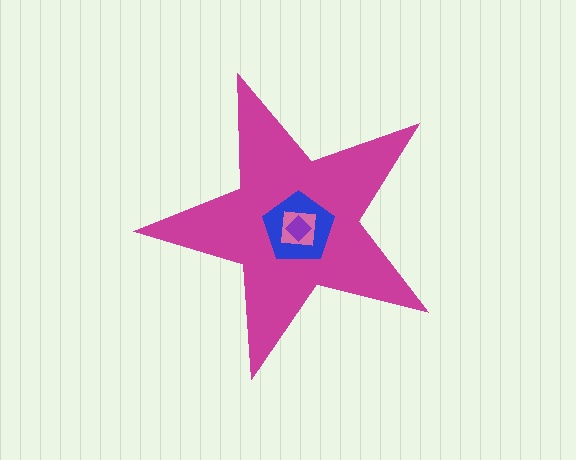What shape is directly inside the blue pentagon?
The pink square.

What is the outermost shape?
The magenta star.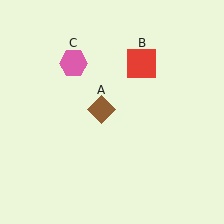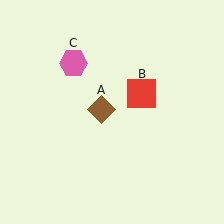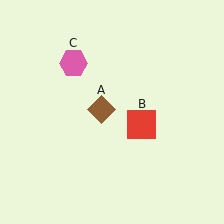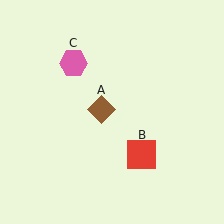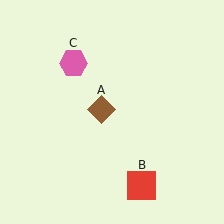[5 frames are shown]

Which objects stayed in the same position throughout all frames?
Brown diamond (object A) and pink hexagon (object C) remained stationary.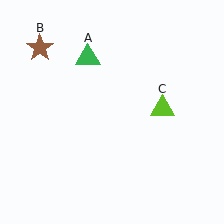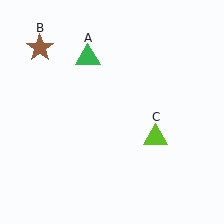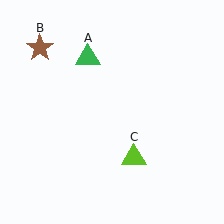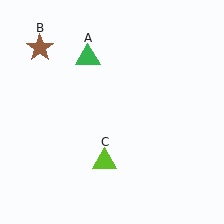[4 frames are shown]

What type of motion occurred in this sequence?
The lime triangle (object C) rotated clockwise around the center of the scene.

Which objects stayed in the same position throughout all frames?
Green triangle (object A) and brown star (object B) remained stationary.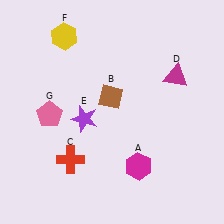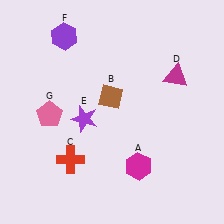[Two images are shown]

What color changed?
The hexagon (F) changed from yellow in Image 1 to purple in Image 2.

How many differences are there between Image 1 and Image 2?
There is 1 difference between the two images.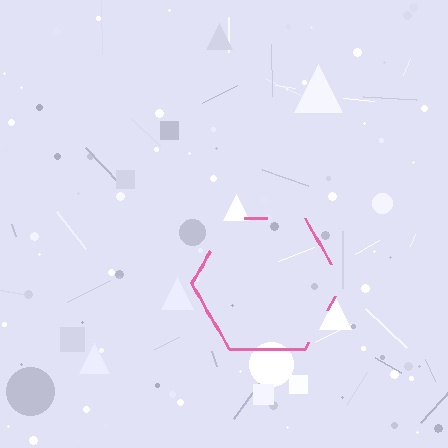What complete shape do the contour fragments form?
The contour fragments form a hexagon.